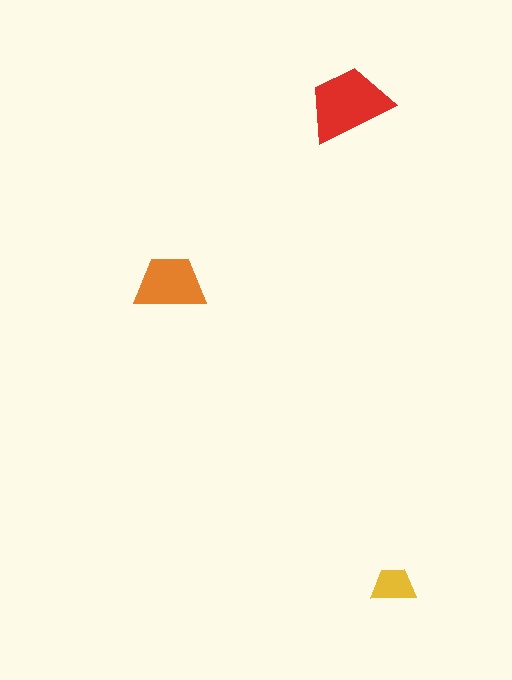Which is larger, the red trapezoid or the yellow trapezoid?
The red one.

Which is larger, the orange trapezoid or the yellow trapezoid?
The orange one.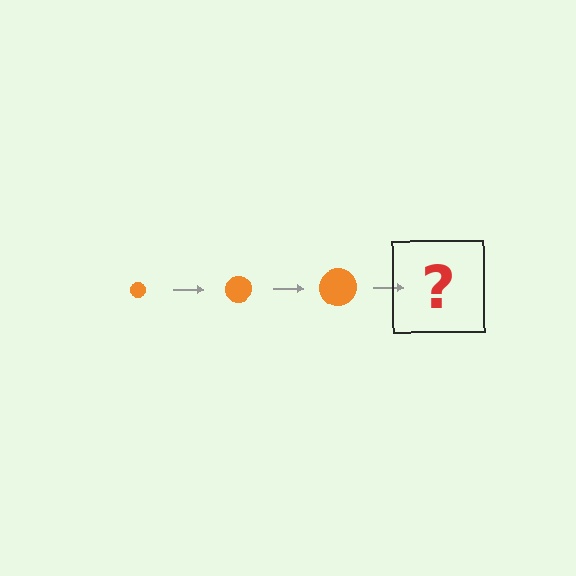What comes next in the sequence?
The next element should be an orange circle, larger than the previous one.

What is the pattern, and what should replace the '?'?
The pattern is that the circle gets progressively larger each step. The '?' should be an orange circle, larger than the previous one.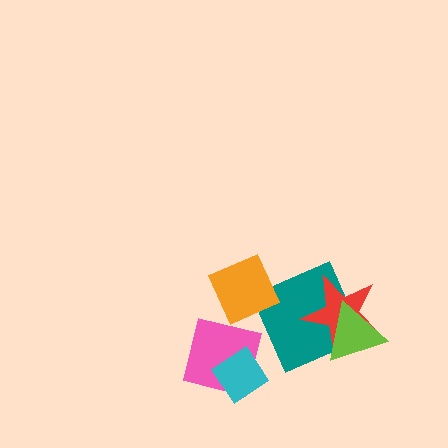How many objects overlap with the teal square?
2 objects overlap with the teal square.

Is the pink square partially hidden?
Yes, it is partially covered by another shape.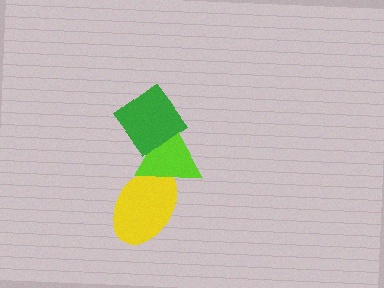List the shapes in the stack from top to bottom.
From top to bottom: the green diamond, the lime triangle, the yellow ellipse.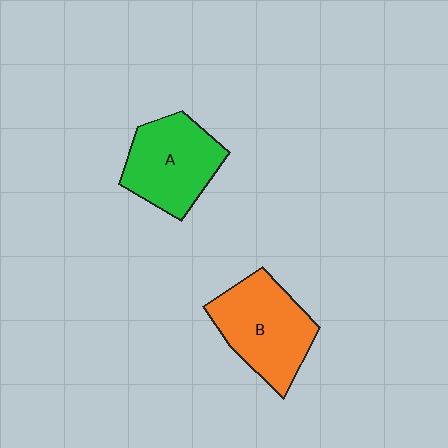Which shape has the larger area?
Shape B (orange).